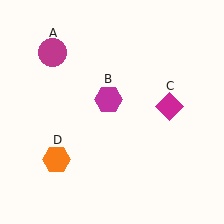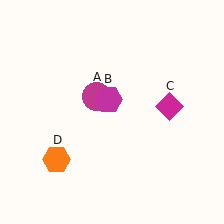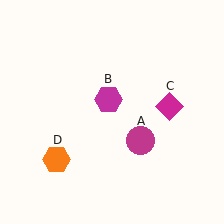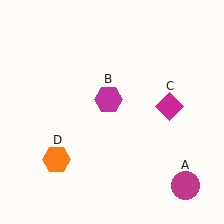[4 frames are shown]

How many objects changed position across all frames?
1 object changed position: magenta circle (object A).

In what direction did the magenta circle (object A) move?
The magenta circle (object A) moved down and to the right.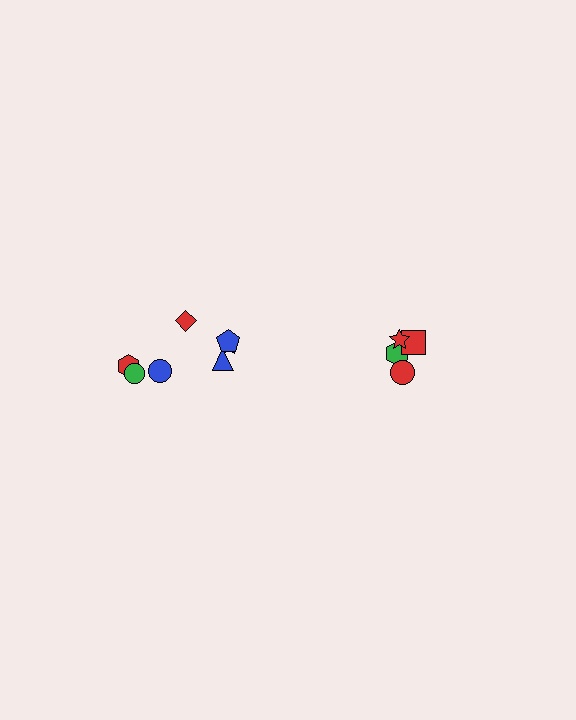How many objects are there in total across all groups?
There are 11 objects.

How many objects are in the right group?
There are 4 objects.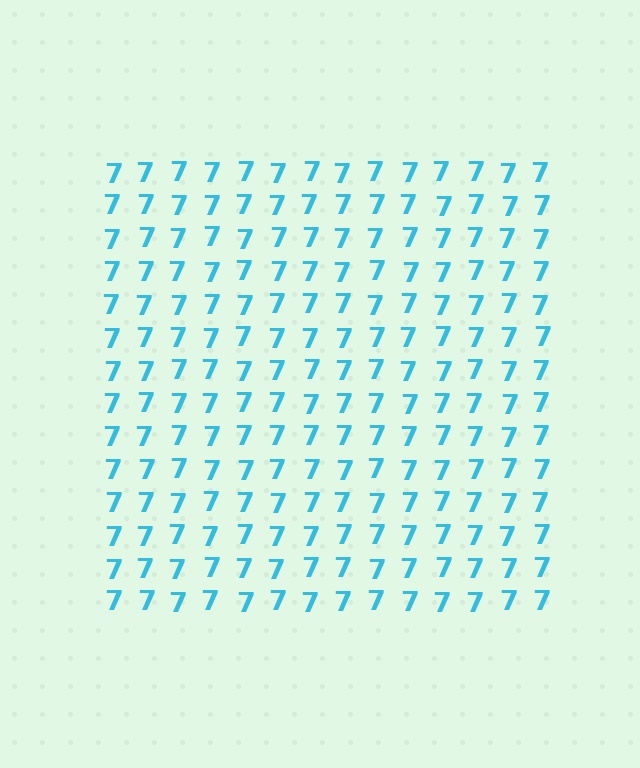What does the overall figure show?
The overall figure shows a square.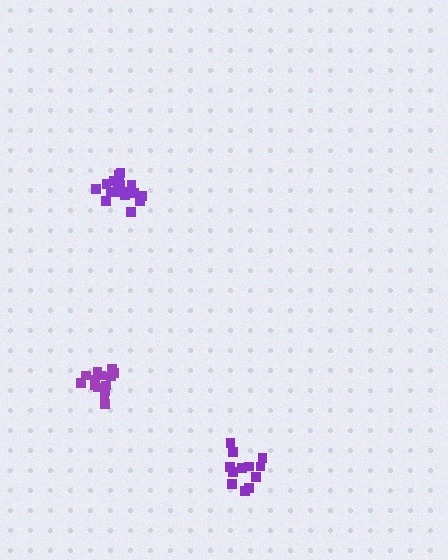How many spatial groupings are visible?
There are 3 spatial groupings.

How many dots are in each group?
Group 1: 17 dots, Group 2: 12 dots, Group 3: 15 dots (44 total).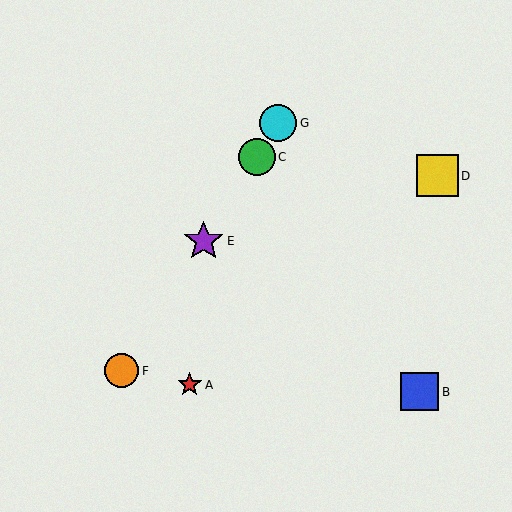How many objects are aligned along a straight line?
4 objects (C, E, F, G) are aligned along a straight line.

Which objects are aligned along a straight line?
Objects C, E, F, G are aligned along a straight line.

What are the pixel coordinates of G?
Object G is at (278, 123).